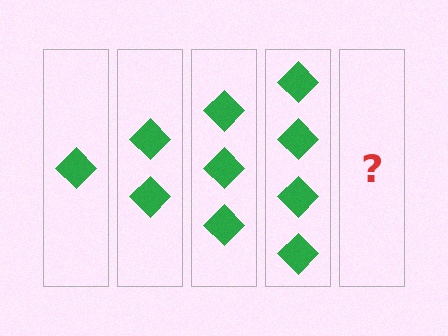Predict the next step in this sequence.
The next step is 5 diamonds.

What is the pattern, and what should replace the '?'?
The pattern is that each step adds one more diamond. The '?' should be 5 diamonds.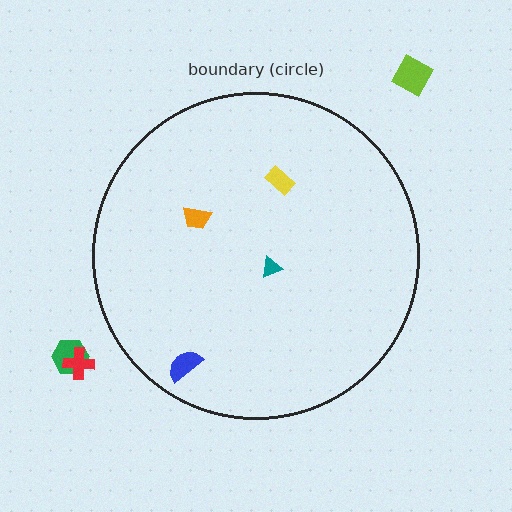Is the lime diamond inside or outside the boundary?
Outside.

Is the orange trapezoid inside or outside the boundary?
Inside.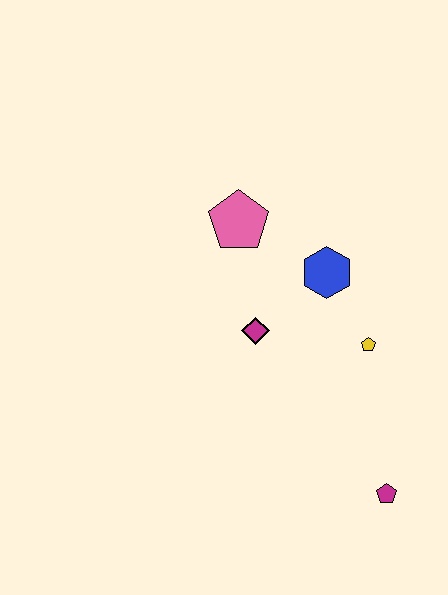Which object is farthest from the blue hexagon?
The magenta pentagon is farthest from the blue hexagon.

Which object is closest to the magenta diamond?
The blue hexagon is closest to the magenta diamond.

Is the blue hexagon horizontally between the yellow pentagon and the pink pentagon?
Yes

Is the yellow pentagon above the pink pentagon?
No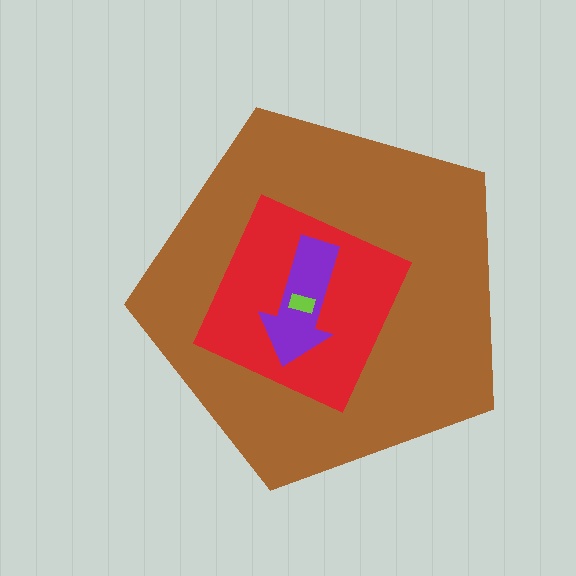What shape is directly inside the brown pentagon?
The red square.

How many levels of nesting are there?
4.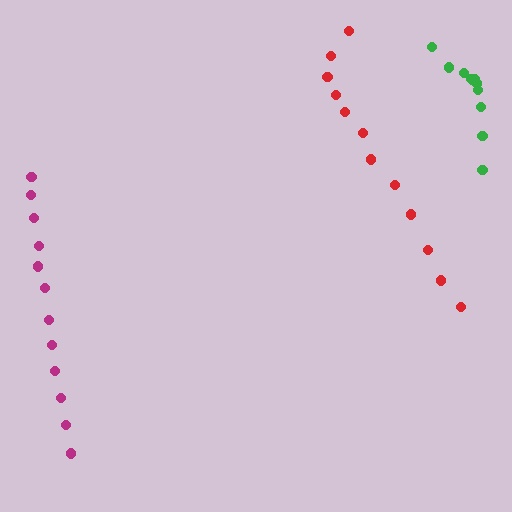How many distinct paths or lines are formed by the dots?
There are 3 distinct paths.